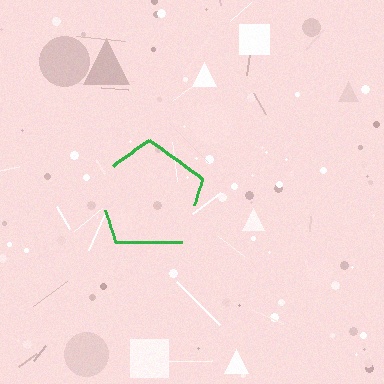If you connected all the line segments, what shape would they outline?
They would outline a pentagon.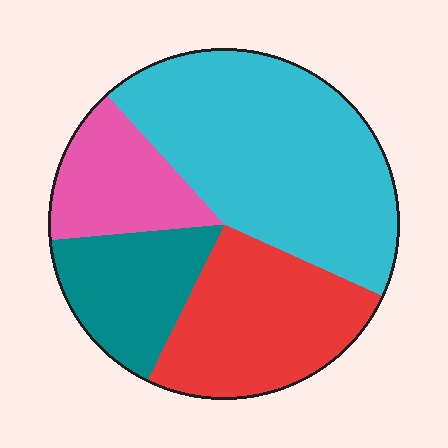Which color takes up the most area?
Cyan, at roughly 45%.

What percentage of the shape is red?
Red covers about 25% of the shape.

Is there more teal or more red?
Red.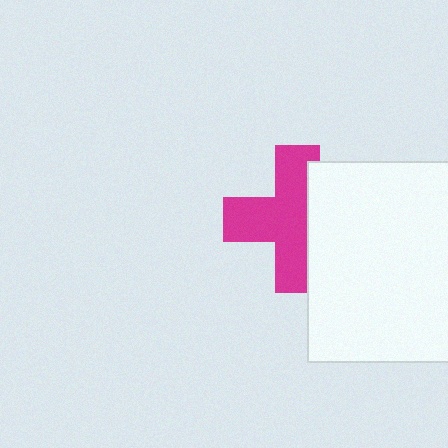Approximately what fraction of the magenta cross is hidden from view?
Roughly 35% of the magenta cross is hidden behind the white square.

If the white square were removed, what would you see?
You would see the complete magenta cross.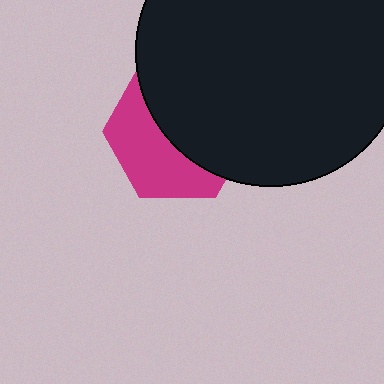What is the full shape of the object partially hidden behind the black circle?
The partially hidden object is a magenta hexagon.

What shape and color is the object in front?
The object in front is a black circle.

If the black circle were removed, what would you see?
You would see the complete magenta hexagon.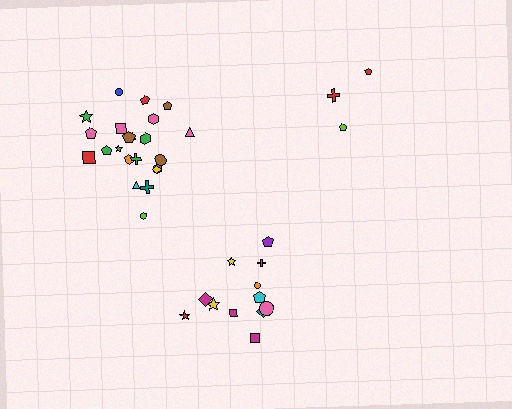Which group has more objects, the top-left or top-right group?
The top-left group.